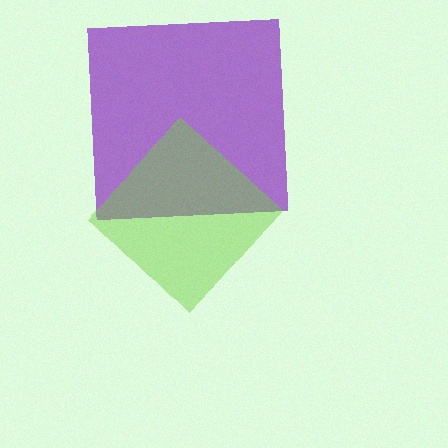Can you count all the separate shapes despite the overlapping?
Yes, there are 2 separate shapes.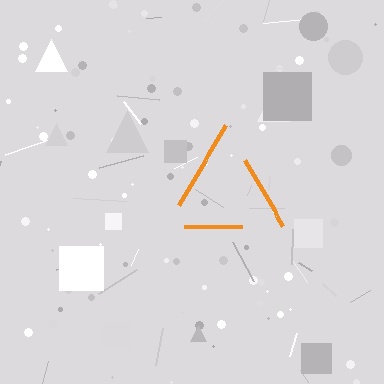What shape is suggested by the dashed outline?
The dashed outline suggests a triangle.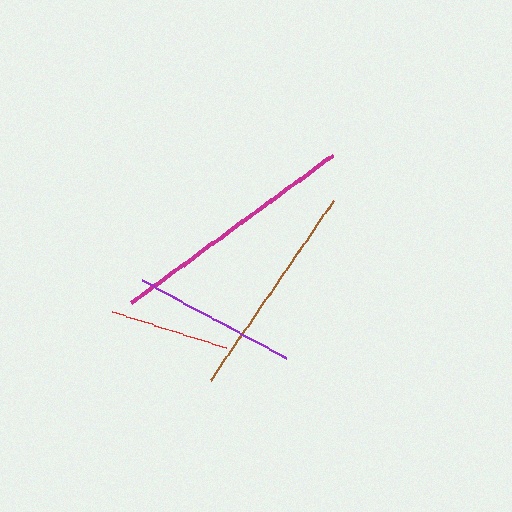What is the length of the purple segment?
The purple segment is approximately 164 pixels long.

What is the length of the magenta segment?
The magenta segment is approximately 249 pixels long.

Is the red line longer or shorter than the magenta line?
The magenta line is longer than the red line.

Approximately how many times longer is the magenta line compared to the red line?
The magenta line is approximately 2.1 times the length of the red line.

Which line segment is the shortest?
The red line is the shortest at approximately 120 pixels.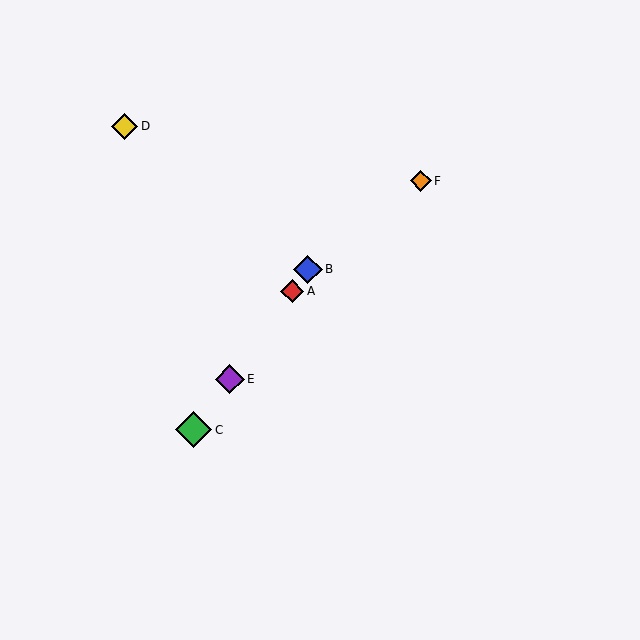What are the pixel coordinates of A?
Object A is at (292, 291).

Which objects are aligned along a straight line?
Objects A, B, C, E are aligned along a straight line.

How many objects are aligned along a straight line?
4 objects (A, B, C, E) are aligned along a straight line.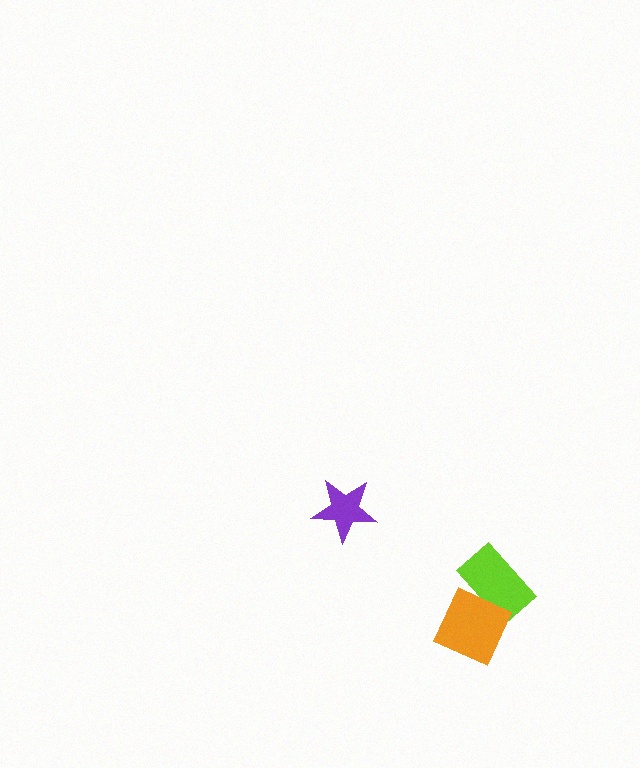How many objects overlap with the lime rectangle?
1 object overlaps with the lime rectangle.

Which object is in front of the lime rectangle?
The orange diamond is in front of the lime rectangle.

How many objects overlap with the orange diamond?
1 object overlaps with the orange diamond.